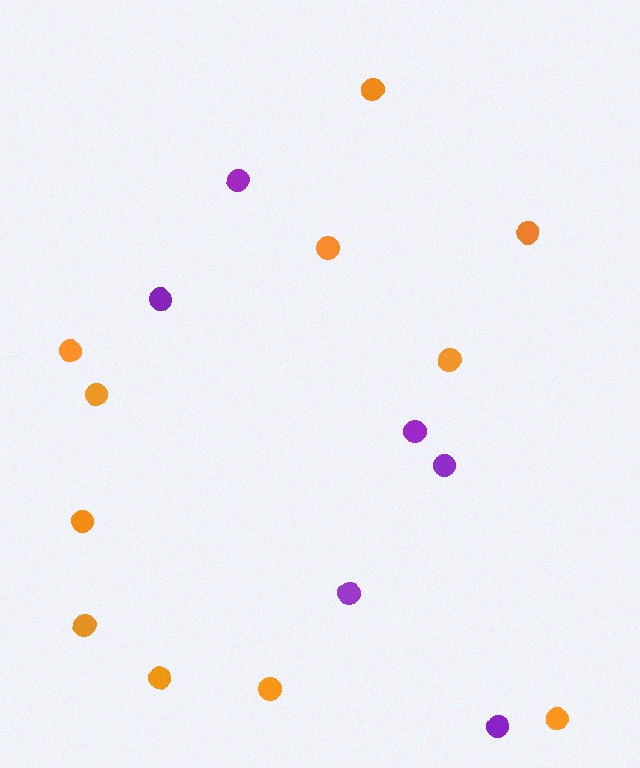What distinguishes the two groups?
There are 2 groups: one group of purple circles (6) and one group of orange circles (11).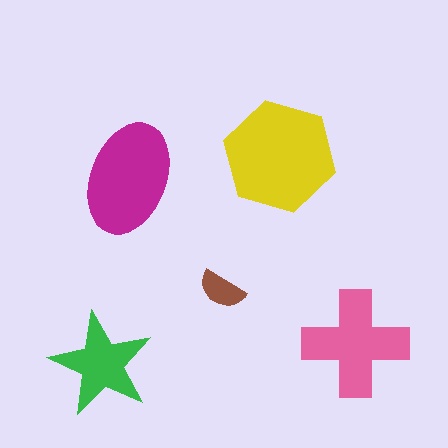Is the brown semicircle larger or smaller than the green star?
Smaller.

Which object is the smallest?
The brown semicircle.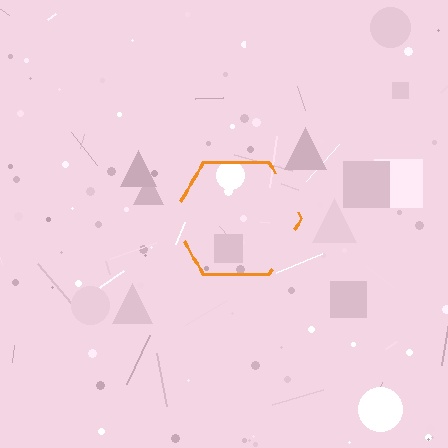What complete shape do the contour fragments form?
The contour fragments form a hexagon.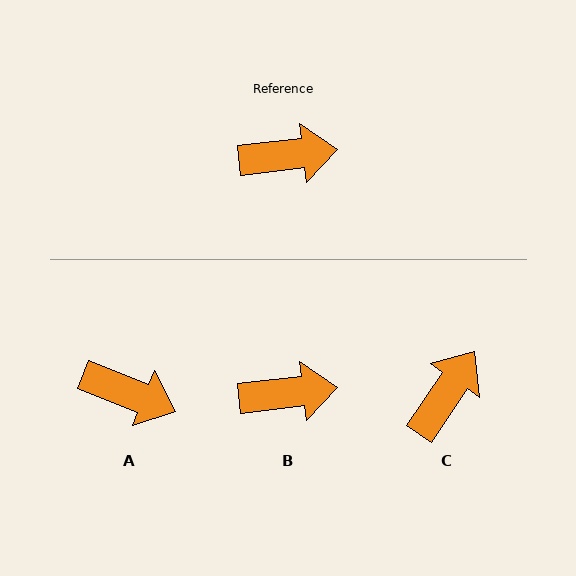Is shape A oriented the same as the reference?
No, it is off by about 28 degrees.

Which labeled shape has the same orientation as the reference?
B.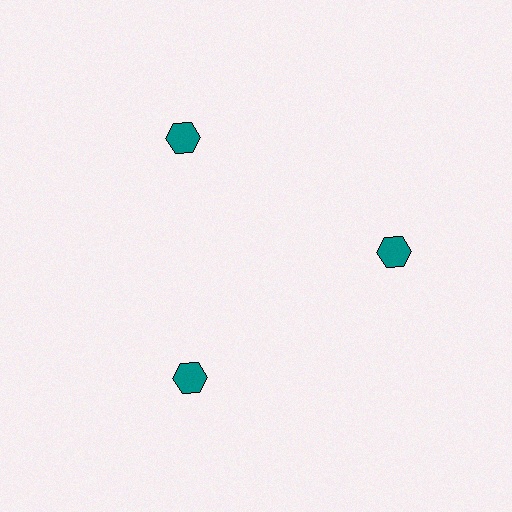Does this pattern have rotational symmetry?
Yes, this pattern has 3-fold rotational symmetry. It looks the same after rotating 120 degrees around the center.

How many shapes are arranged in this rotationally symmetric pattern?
There are 3 shapes, arranged in 3 groups of 1.